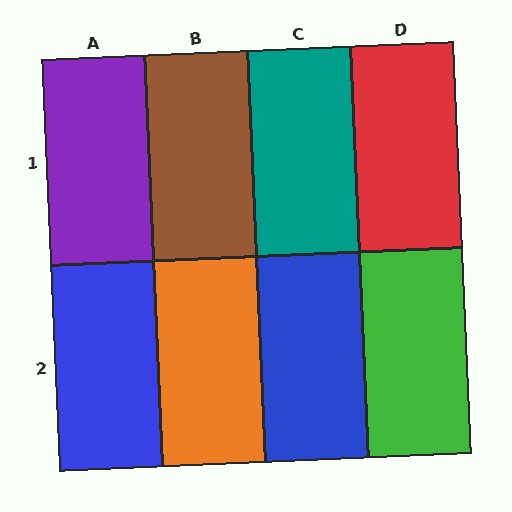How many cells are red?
1 cell is red.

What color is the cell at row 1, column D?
Red.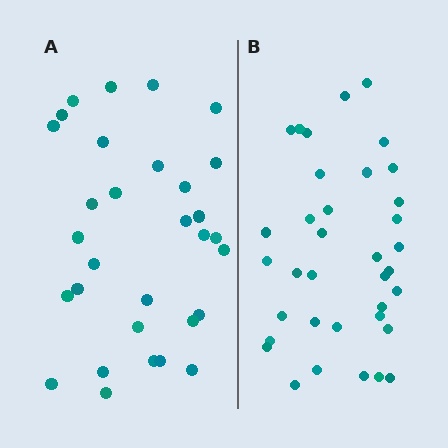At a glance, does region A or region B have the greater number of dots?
Region B (the right region) has more dots.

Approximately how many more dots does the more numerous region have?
Region B has about 5 more dots than region A.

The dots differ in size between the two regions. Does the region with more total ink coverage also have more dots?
No. Region A has more total ink coverage because its dots are larger, but region B actually contains more individual dots. Total area can be misleading — the number of items is what matters here.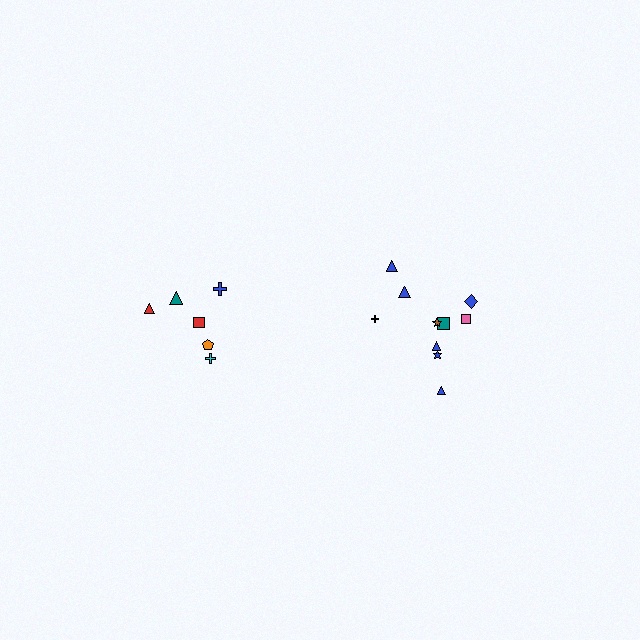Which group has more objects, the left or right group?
The right group.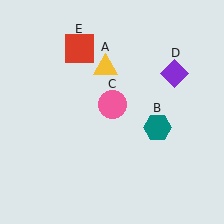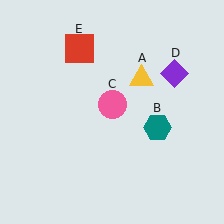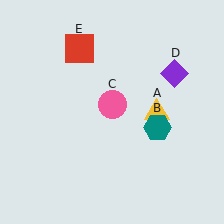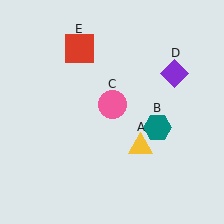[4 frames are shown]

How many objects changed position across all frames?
1 object changed position: yellow triangle (object A).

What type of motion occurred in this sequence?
The yellow triangle (object A) rotated clockwise around the center of the scene.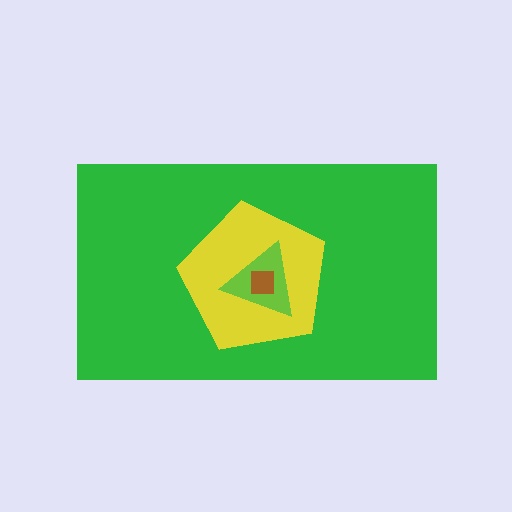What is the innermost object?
The brown square.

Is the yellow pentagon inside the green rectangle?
Yes.